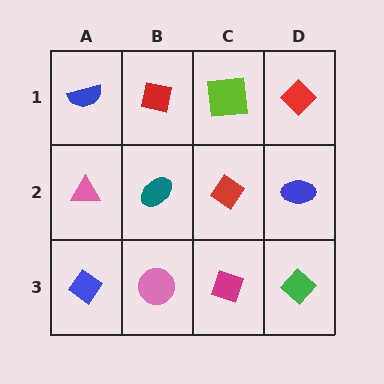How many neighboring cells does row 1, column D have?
2.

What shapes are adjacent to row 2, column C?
A lime square (row 1, column C), a magenta diamond (row 3, column C), a teal ellipse (row 2, column B), a blue ellipse (row 2, column D).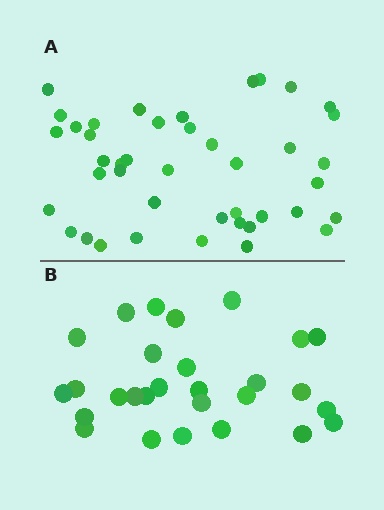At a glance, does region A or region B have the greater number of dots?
Region A (the top region) has more dots.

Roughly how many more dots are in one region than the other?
Region A has approximately 15 more dots than region B.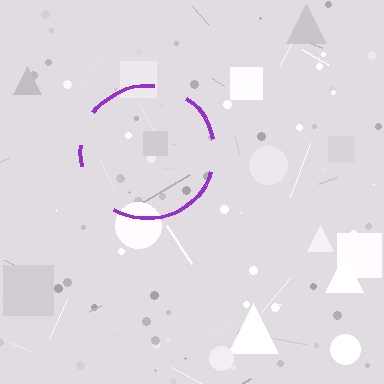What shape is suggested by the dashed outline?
The dashed outline suggests a circle.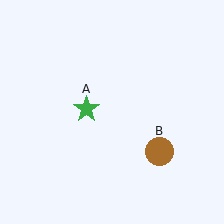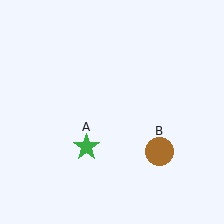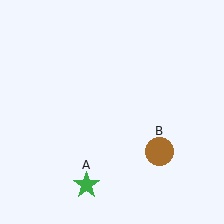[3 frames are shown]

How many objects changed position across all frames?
1 object changed position: green star (object A).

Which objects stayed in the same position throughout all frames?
Brown circle (object B) remained stationary.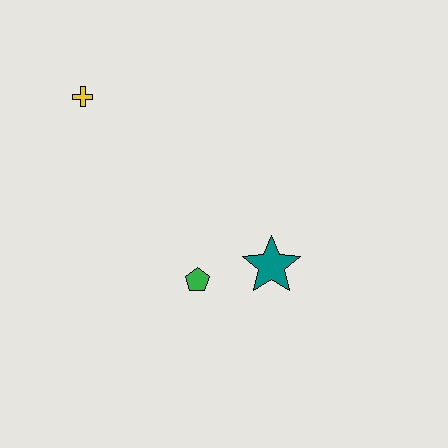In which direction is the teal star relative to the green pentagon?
The teal star is to the right of the green pentagon.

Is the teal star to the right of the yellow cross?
Yes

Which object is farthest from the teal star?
The yellow cross is farthest from the teal star.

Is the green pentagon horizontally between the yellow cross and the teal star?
Yes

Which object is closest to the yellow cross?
The green pentagon is closest to the yellow cross.